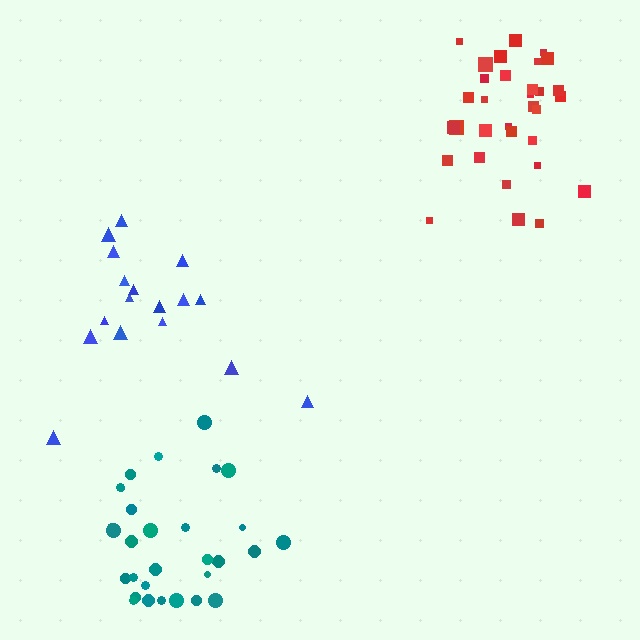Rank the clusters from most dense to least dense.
red, teal, blue.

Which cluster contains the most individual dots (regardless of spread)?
Red (32).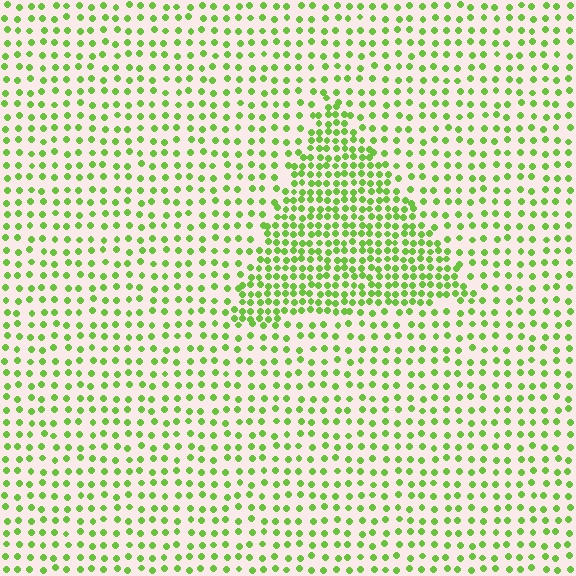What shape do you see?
I see a triangle.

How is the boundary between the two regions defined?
The boundary is defined by a change in element density (approximately 2.1x ratio). All elements are the same color, size, and shape.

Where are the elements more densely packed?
The elements are more densely packed inside the triangle boundary.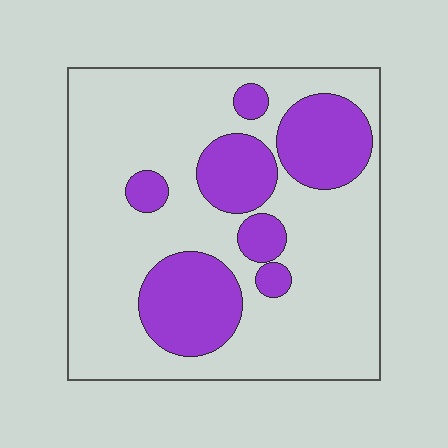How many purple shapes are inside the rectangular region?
7.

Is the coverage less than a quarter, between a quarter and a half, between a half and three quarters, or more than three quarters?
Between a quarter and a half.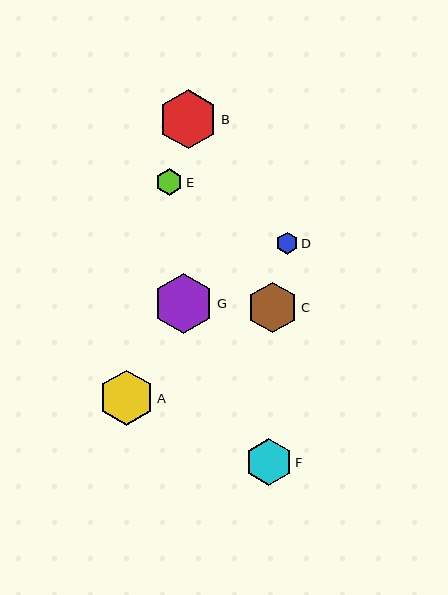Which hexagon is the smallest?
Hexagon D is the smallest with a size of approximately 22 pixels.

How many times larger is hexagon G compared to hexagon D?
Hexagon G is approximately 2.7 times the size of hexagon D.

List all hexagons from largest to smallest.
From largest to smallest: G, B, A, C, F, E, D.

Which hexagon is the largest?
Hexagon G is the largest with a size of approximately 60 pixels.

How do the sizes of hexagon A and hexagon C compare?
Hexagon A and hexagon C are approximately the same size.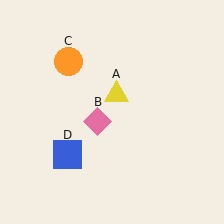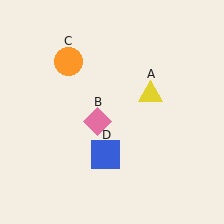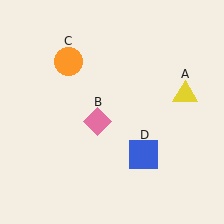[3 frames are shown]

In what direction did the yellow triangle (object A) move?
The yellow triangle (object A) moved right.